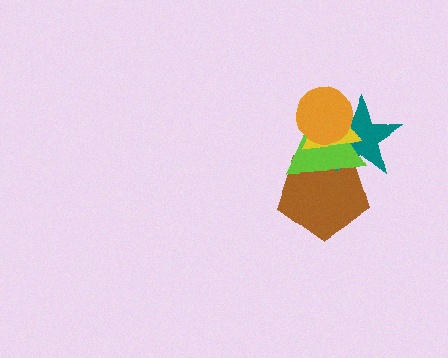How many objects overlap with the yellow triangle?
4 objects overlap with the yellow triangle.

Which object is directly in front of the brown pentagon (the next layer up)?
The teal star is directly in front of the brown pentagon.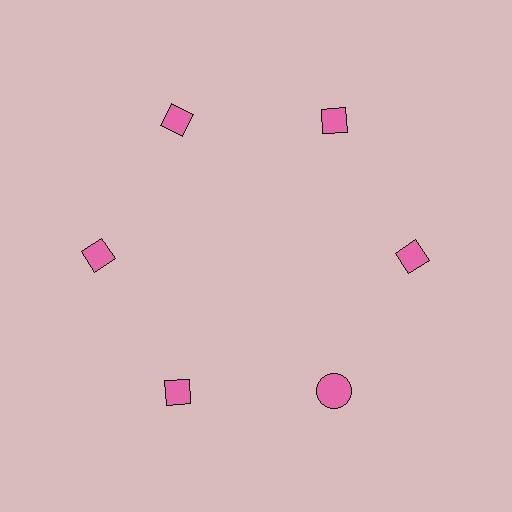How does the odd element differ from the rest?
It has a different shape: circle instead of diamond.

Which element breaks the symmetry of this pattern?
The pink circle at roughly the 5 o'clock position breaks the symmetry. All other shapes are pink diamonds.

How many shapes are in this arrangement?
There are 6 shapes arranged in a ring pattern.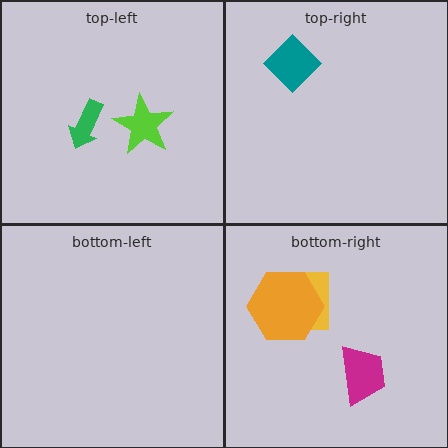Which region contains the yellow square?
The bottom-right region.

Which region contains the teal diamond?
The top-right region.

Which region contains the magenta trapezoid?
The bottom-right region.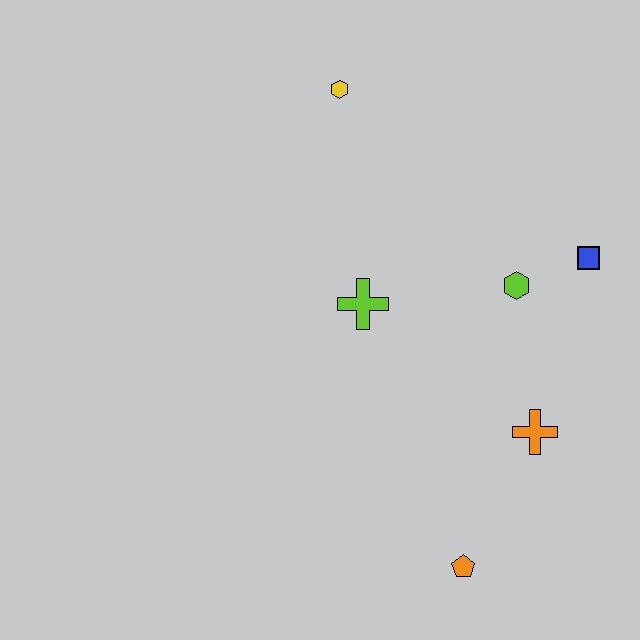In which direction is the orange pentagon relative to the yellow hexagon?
The orange pentagon is below the yellow hexagon.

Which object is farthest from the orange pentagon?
The yellow hexagon is farthest from the orange pentagon.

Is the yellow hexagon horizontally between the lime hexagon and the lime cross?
No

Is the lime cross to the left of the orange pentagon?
Yes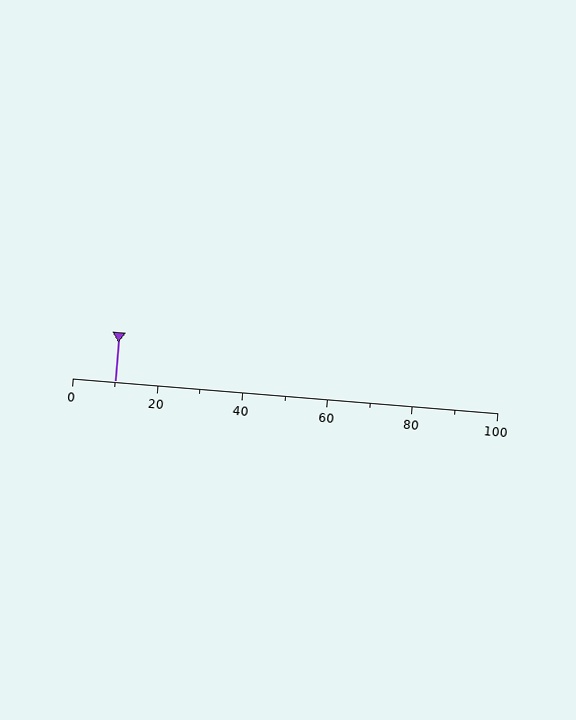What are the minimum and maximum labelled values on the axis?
The axis runs from 0 to 100.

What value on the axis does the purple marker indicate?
The marker indicates approximately 10.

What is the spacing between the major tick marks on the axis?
The major ticks are spaced 20 apart.